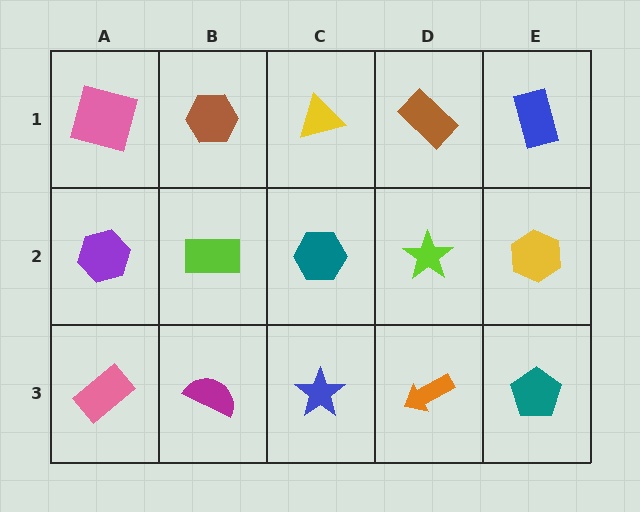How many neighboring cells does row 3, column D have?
3.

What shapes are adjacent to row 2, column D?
A brown rectangle (row 1, column D), an orange arrow (row 3, column D), a teal hexagon (row 2, column C), a yellow hexagon (row 2, column E).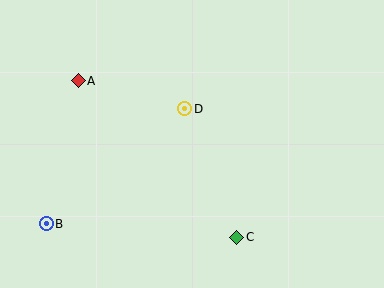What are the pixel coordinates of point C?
Point C is at (237, 237).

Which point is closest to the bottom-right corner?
Point C is closest to the bottom-right corner.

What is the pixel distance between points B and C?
The distance between B and C is 191 pixels.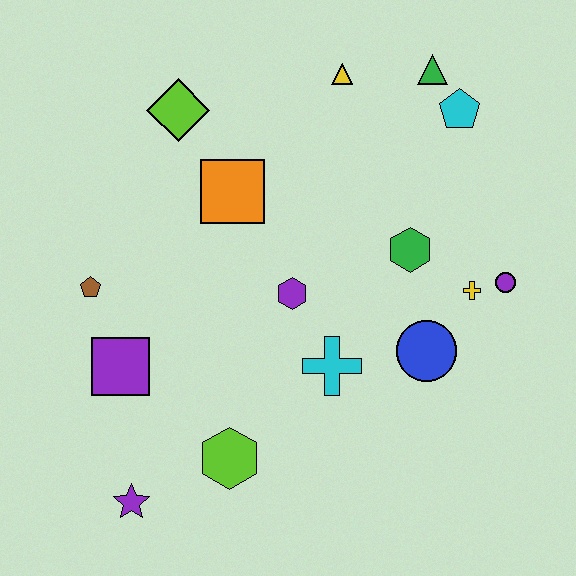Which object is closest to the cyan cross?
The purple hexagon is closest to the cyan cross.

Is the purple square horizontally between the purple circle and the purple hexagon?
No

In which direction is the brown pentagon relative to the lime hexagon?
The brown pentagon is above the lime hexagon.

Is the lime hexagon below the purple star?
No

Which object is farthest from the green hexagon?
The purple star is farthest from the green hexagon.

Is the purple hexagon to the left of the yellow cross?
Yes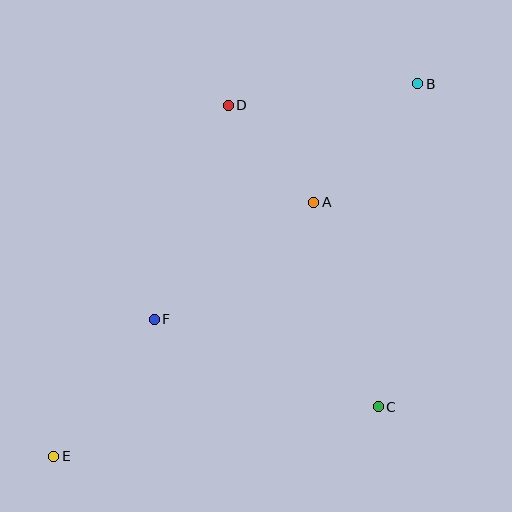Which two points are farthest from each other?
Points B and E are farthest from each other.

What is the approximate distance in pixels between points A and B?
The distance between A and B is approximately 158 pixels.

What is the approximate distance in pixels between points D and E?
The distance between D and E is approximately 392 pixels.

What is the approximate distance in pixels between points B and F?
The distance between B and F is approximately 353 pixels.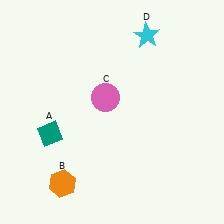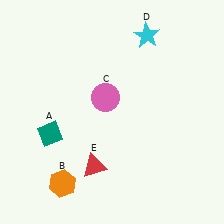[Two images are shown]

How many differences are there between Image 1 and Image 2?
There is 1 difference between the two images.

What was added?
A red triangle (E) was added in Image 2.